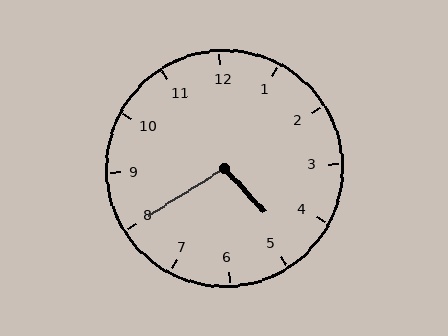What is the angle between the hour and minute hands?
Approximately 100 degrees.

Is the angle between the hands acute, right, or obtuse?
It is obtuse.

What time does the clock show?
4:40.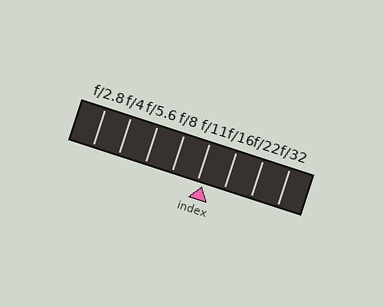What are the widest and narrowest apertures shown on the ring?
The widest aperture shown is f/2.8 and the narrowest is f/32.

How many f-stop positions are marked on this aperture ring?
There are 8 f-stop positions marked.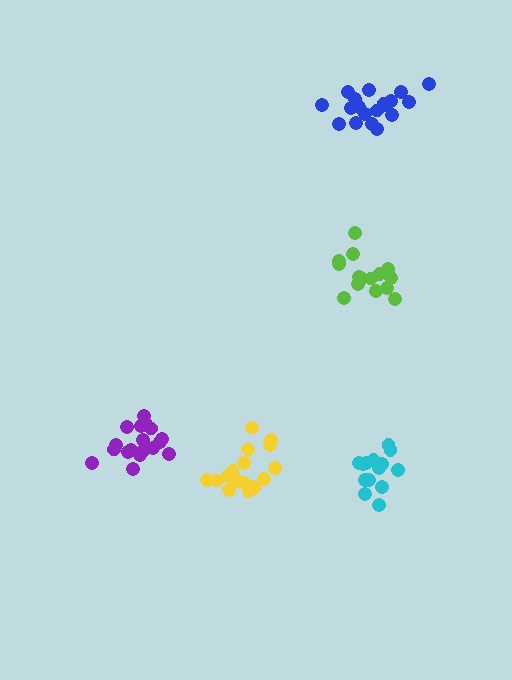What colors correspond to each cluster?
The clusters are colored: cyan, purple, lime, yellow, blue.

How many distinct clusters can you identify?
There are 5 distinct clusters.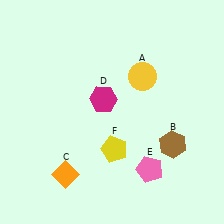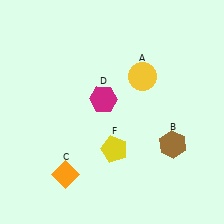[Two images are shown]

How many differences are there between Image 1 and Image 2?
There is 1 difference between the two images.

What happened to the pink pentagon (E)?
The pink pentagon (E) was removed in Image 2. It was in the bottom-right area of Image 1.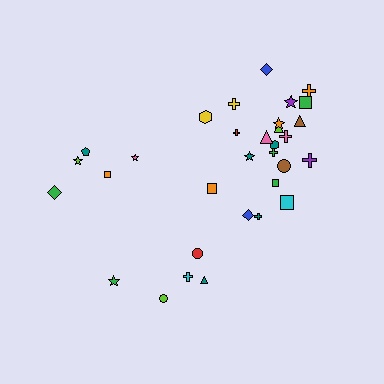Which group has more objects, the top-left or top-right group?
The top-right group.